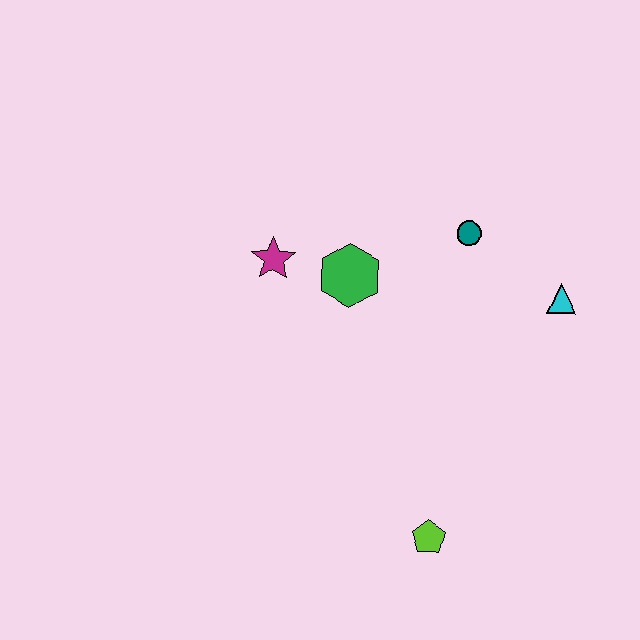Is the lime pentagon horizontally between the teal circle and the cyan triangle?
No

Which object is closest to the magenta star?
The green hexagon is closest to the magenta star.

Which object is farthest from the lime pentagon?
The magenta star is farthest from the lime pentagon.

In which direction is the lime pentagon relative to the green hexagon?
The lime pentagon is below the green hexagon.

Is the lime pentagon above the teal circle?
No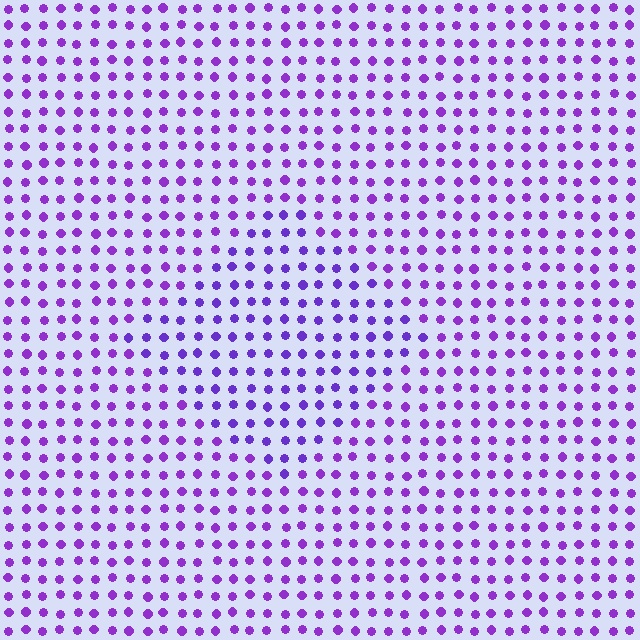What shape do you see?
I see a diamond.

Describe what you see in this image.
The image is filled with small purple elements in a uniform arrangement. A diamond-shaped region is visible where the elements are tinted to a slightly different hue, forming a subtle color boundary.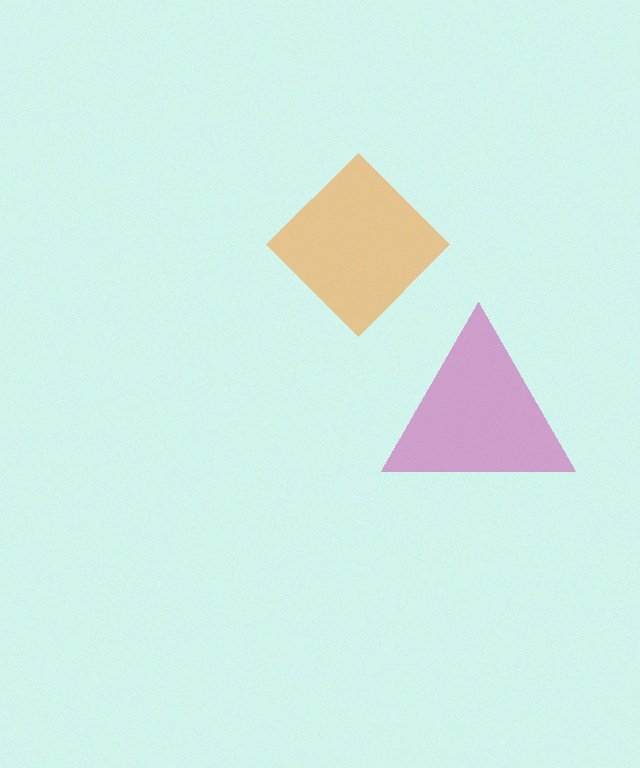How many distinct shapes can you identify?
There are 2 distinct shapes: a magenta triangle, an orange diamond.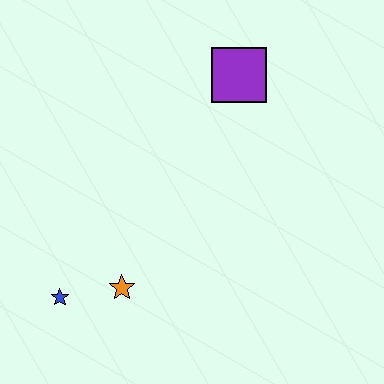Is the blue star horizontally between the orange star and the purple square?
No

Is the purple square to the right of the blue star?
Yes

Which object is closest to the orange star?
The blue star is closest to the orange star.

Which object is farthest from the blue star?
The purple square is farthest from the blue star.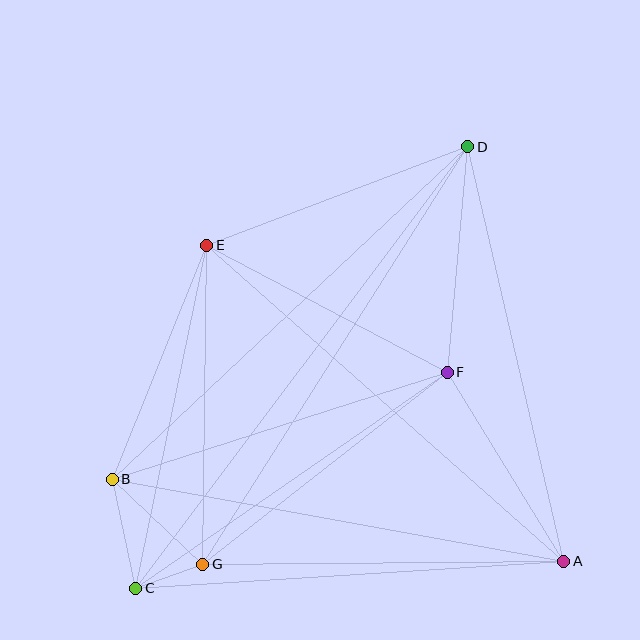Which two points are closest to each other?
Points C and G are closest to each other.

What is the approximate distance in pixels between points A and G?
The distance between A and G is approximately 361 pixels.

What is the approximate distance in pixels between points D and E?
The distance between D and E is approximately 279 pixels.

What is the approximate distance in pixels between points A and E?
The distance between A and E is approximately 477 pixels.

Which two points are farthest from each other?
Points C and D are farthest from each other.